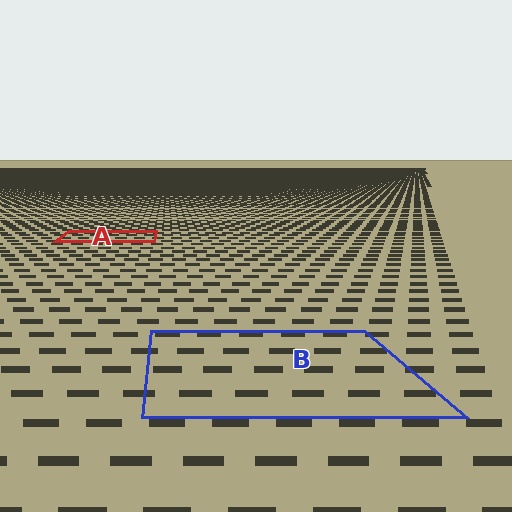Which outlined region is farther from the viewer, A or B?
Region A is farther from the viewer — the texture elements inside it appear smaller and more densely packed.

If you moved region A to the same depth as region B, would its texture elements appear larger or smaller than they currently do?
They would appear larger. At a closer depth, the same texture elements are projected at a bigger on-screen size.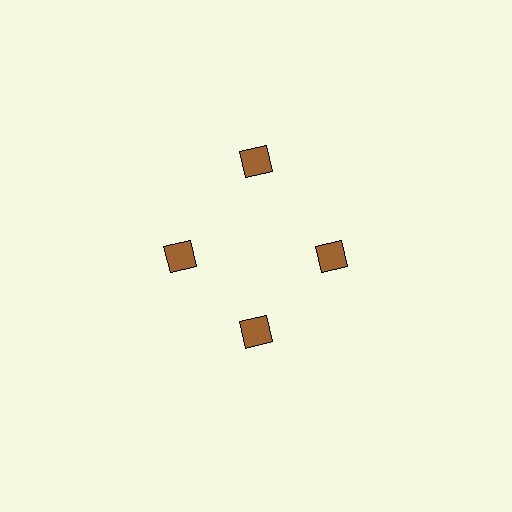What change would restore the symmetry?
The symmetry would be restored by moving it inward, back onto the ring so that all 4 squares sit at equal angles and equal distance from the center.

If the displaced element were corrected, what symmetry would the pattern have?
It would have 4-fold rotational symmetry — the pattern would map onto itself every 90 degrees.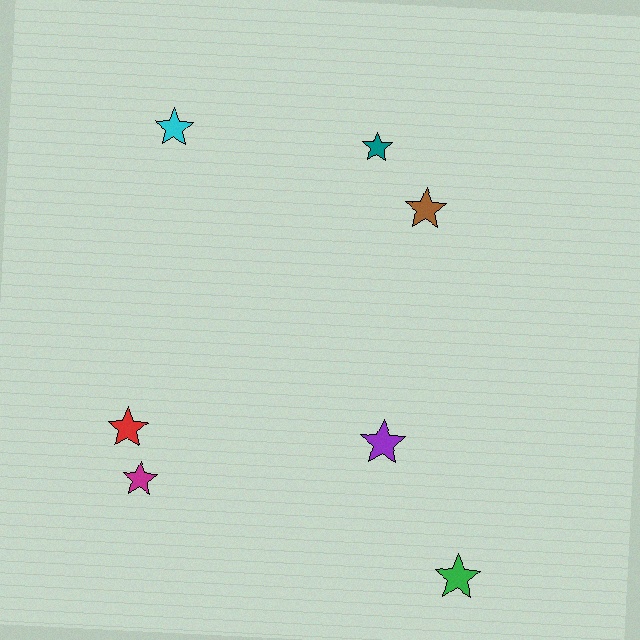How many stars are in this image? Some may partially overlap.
There are 7 stars.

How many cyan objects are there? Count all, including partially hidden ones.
There is 1 cyan object.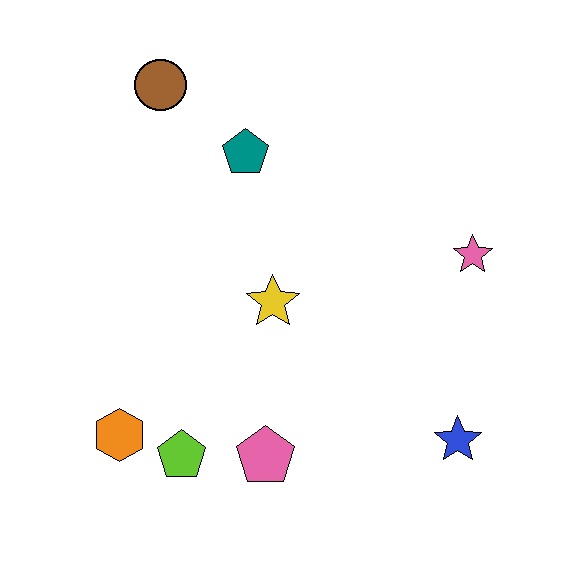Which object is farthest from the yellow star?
The brown circle is farthest from the yellow star.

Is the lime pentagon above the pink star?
No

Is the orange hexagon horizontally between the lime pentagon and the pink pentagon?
No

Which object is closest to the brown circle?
The teal pentagon is closest to the brown circle.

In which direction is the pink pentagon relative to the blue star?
The pink pentagon is to the left of the blue star.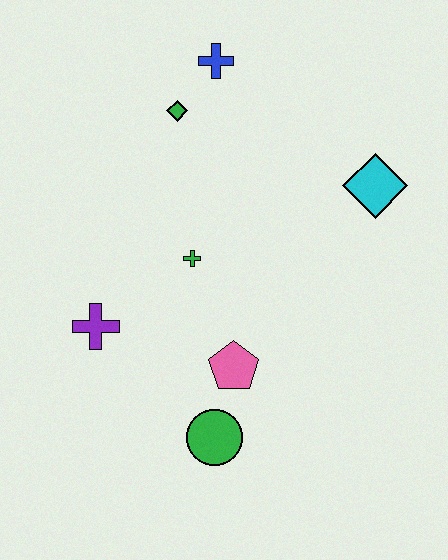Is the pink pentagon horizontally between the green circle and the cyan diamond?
Yes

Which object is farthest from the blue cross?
The green circle is farthest from the blue cross.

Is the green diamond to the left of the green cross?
Yes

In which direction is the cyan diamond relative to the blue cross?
The cyan diamond is to the right of the blue cross.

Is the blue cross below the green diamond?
No